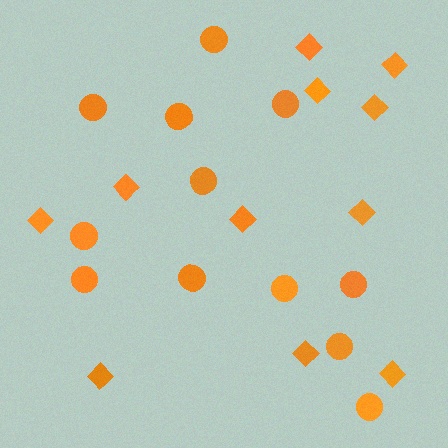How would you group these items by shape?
There are 2 groups: one group of circles (12) and one group of diamonds (11).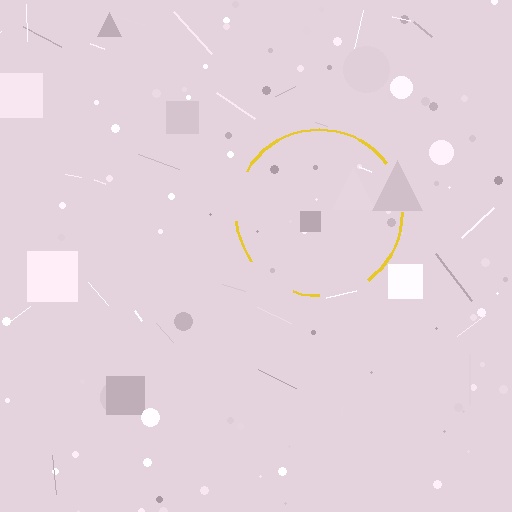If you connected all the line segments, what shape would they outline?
They would outline a circle.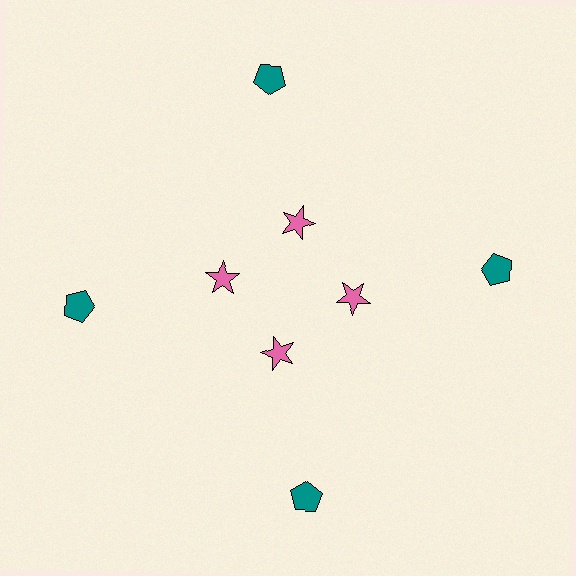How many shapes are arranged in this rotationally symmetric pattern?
There are 8 shapes, arranged in 4 groups of 2.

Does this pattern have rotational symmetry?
Yes, this pattern has 4-fold rotational symmetry. It looks the same after rotating 90 degrees around the center.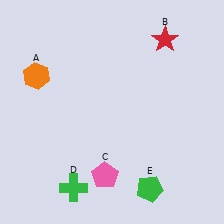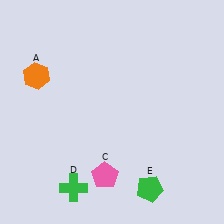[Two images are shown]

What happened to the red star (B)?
The red star (B) was removed in Image 2. It was in the top-right area of Image 1.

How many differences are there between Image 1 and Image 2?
There is 1 difference between the two images.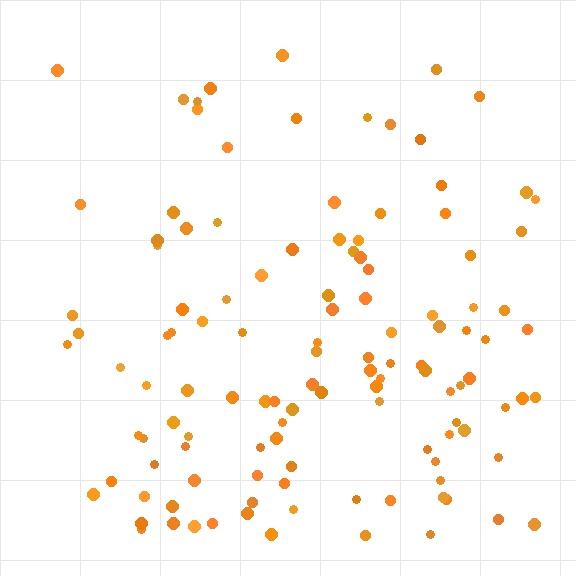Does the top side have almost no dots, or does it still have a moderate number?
Still a moderate number, just noticeably fewer than the bottom.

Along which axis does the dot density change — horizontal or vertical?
Vertical.